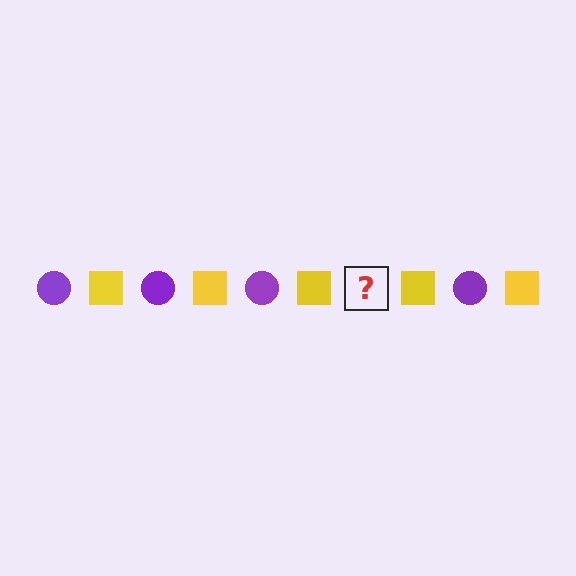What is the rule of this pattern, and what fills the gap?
The rule is that the pattern alternates between purple circle and yellow square. The gap should be filled with a purple circle.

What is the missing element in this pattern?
The missing element is a purple circle.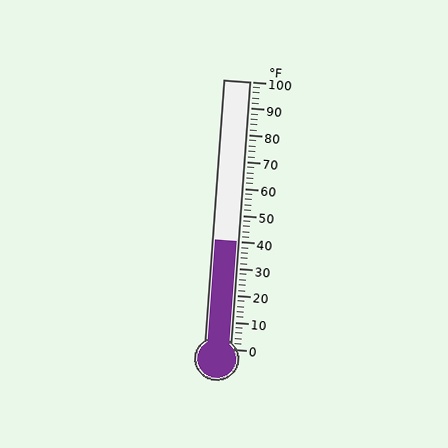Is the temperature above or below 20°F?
The temperature is above 20°F.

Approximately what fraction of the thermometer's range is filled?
The thermometer is filled to approximately 40% of its range.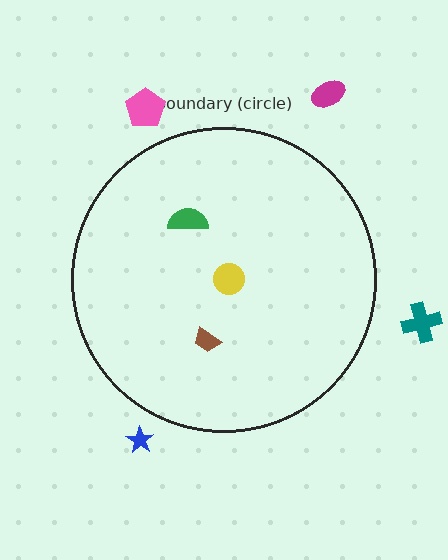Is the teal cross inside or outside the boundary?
Outside.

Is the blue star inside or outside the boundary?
Outside.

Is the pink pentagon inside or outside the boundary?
Outside.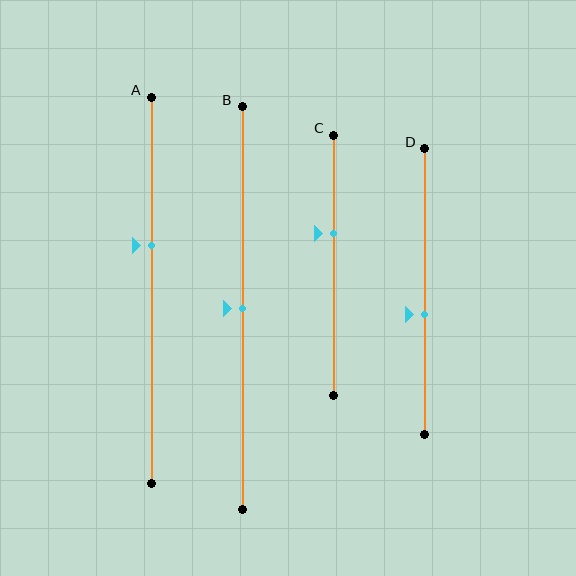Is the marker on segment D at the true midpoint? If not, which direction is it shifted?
No, the marker on segment D is shifted downward by about 8% of the segment length.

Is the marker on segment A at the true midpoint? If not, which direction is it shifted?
No, the marker on segment A is shifted upward by about 12% of the segment length.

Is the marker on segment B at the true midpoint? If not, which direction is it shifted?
Yes, the marker on segment B is at the true midpoint.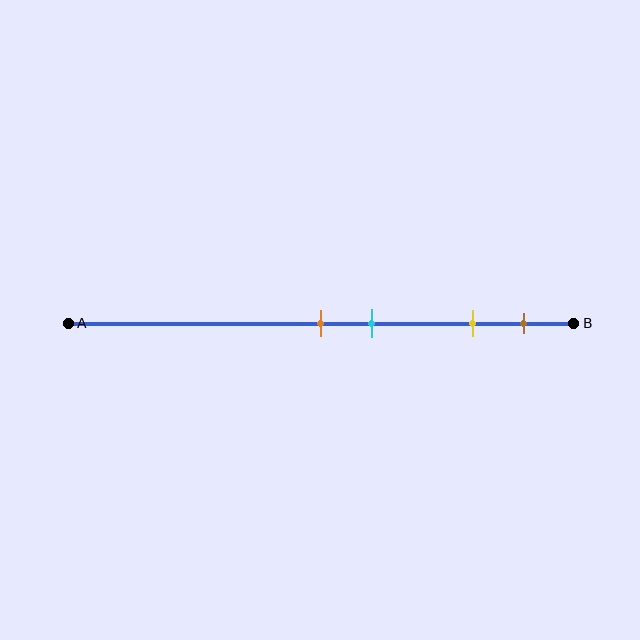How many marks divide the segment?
There are 4 marks dividing the segment.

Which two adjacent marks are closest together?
The orange and cyan marks are the closest adjacent pair.